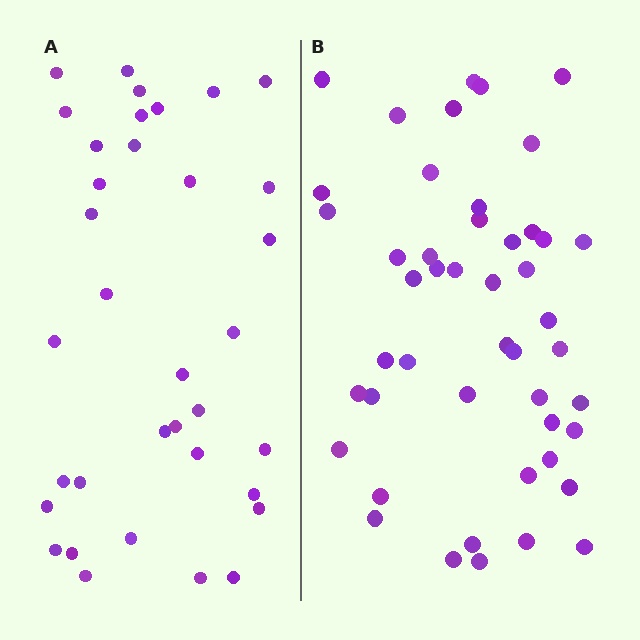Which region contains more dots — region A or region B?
Region B (the right region) has more dots.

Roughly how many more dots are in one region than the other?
Region B has roughly 12 or so more dots than region A.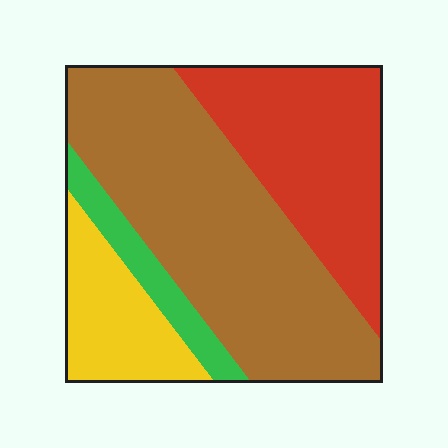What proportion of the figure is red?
Red covers 29% of the figure.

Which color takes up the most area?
Brown, at roughly 50%.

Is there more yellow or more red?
Red.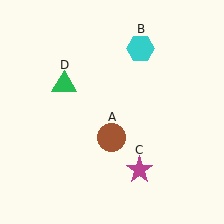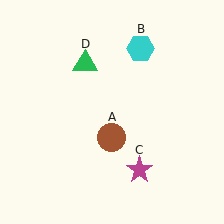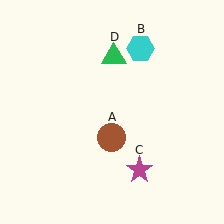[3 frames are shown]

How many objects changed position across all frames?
1 object changed position: green triangle (object D).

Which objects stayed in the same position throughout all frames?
Brown circle (object A) and cyan hexagon (object B) and magenta star (object C) remained stationary.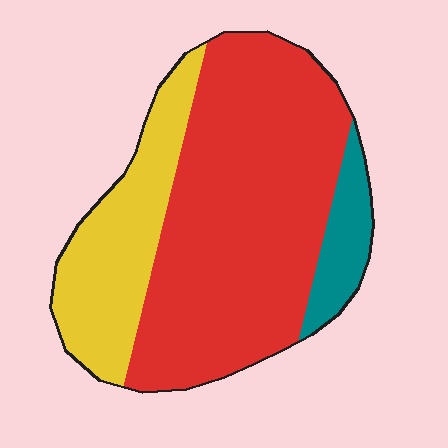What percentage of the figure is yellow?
Yellow covers 26% of the figure.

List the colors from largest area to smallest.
From largest to smallest: red, yellow, teal.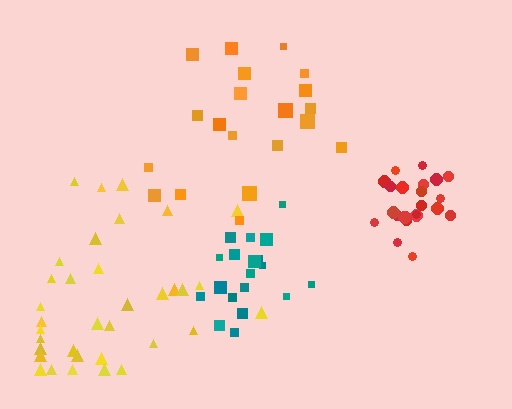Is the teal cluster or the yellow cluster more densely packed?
Teal.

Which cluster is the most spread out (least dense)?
Orange.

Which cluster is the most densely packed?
Red.